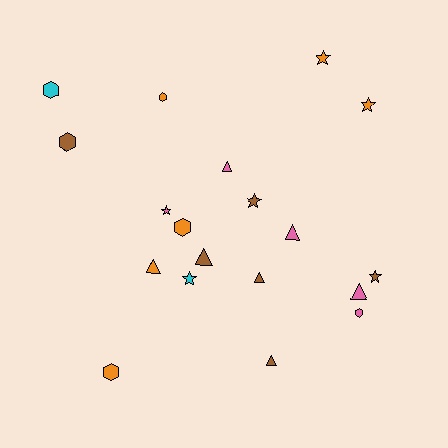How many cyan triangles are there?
There are no cyan triangles.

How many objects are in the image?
There are 19 objects.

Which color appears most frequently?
Orange, with 6 objects.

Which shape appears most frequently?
Triangle, with 7 objects.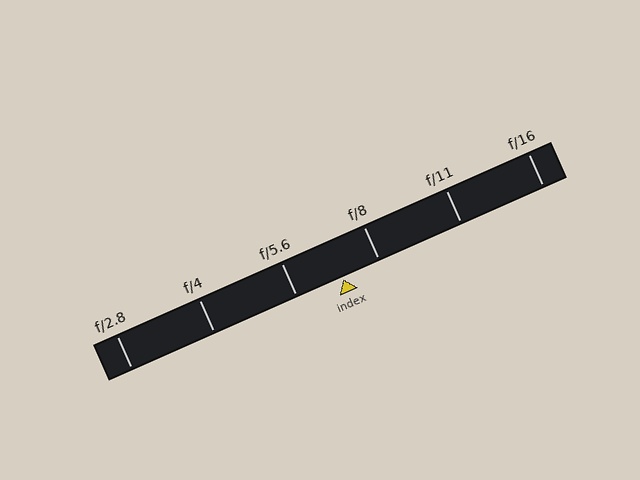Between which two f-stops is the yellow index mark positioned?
The index mark is between f/5.6 and f/8.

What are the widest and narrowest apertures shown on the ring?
The widest aperture shown is f/2.8 and the narrowest is f/16.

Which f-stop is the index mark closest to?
The index mark is closest to f/8.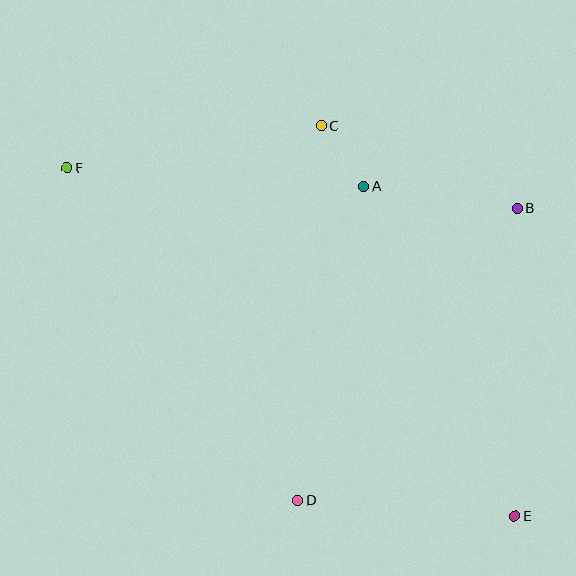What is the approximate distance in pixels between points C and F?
The distance between C and F is approximately 258 pixels.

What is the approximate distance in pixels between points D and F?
The distance between D and F is approximately 405 pixels.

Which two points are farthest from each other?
Points E and F are farthest from each other.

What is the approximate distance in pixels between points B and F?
The distance between B and F is approximately 451 pixels.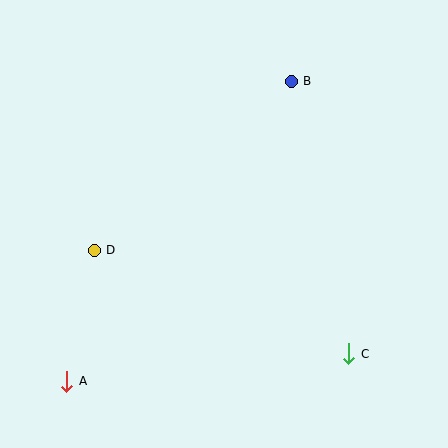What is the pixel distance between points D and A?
The distance between D and A is 134 pixels.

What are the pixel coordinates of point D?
Point D is at (94, 250).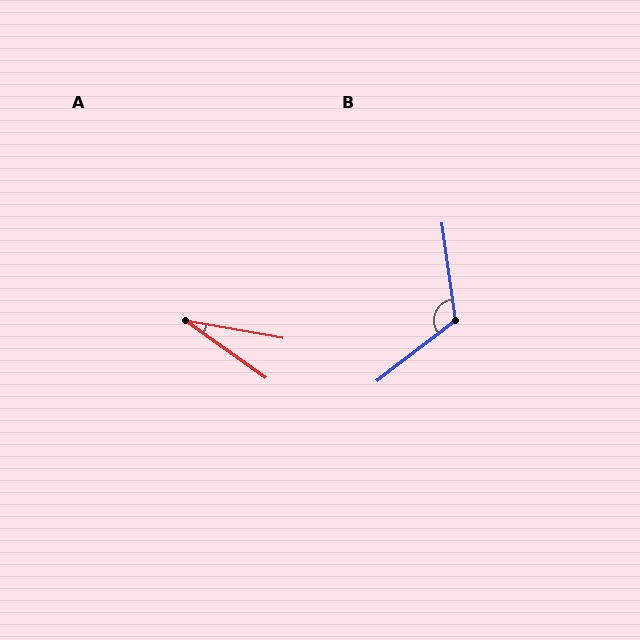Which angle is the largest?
B, at approximately 120 degrees.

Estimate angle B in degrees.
Approximately 120 degrees.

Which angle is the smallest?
A, at approximately 25 degrees.